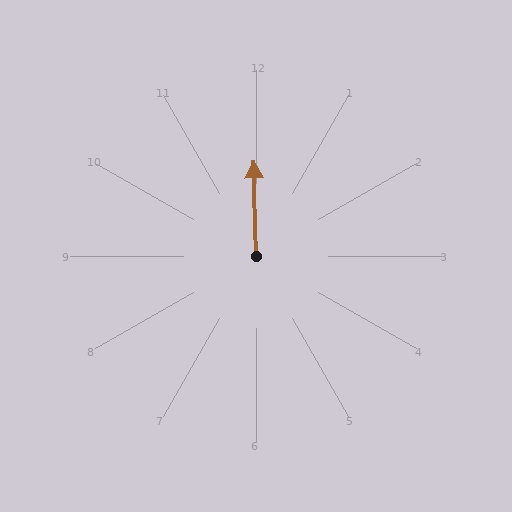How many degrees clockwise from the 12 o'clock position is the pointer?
Approximately 358 degrees.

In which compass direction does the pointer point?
North.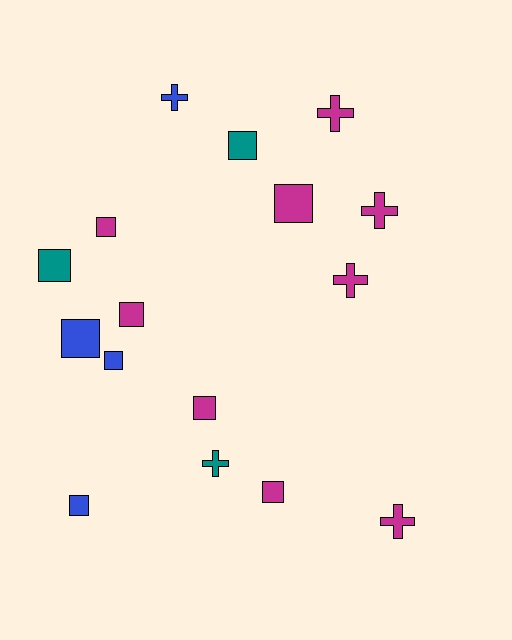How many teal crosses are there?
There is 1 teal cross.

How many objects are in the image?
There are 16 objects.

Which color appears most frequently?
Magenta, with 9 objects.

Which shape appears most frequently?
Square, with 10 objects.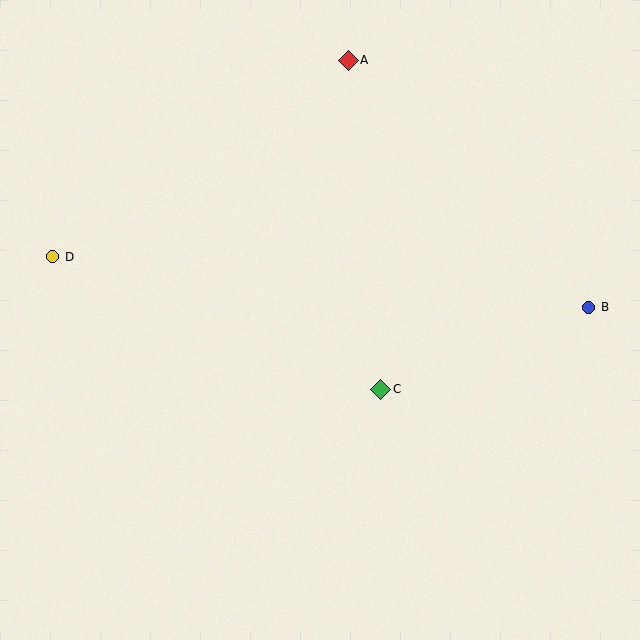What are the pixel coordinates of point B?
Point B is at (589, 307).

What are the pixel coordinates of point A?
Point A is at (348, 60).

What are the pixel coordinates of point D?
Point D is at (53, 257).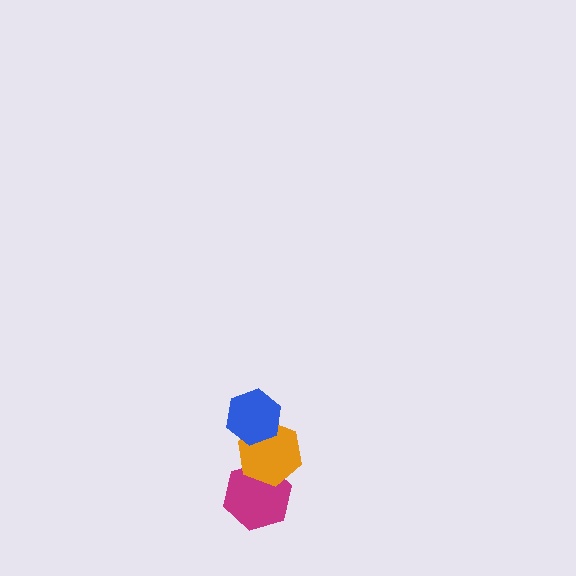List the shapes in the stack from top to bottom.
From top to bottom: the blue hexagon, the orange hexagon, the magenta hexagon.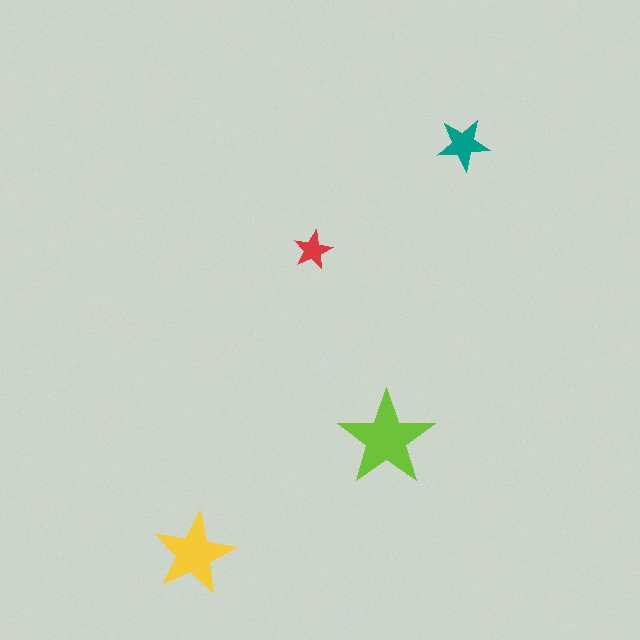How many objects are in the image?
There are 4 objects in the image.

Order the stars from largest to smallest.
the lime one, the yellow one, the teal one, the red one.